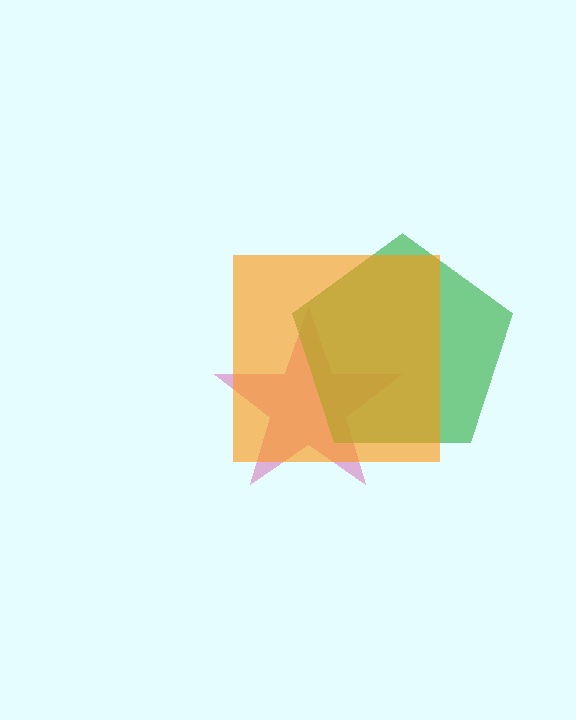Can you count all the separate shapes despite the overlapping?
Yes, there are 3 separate shapes.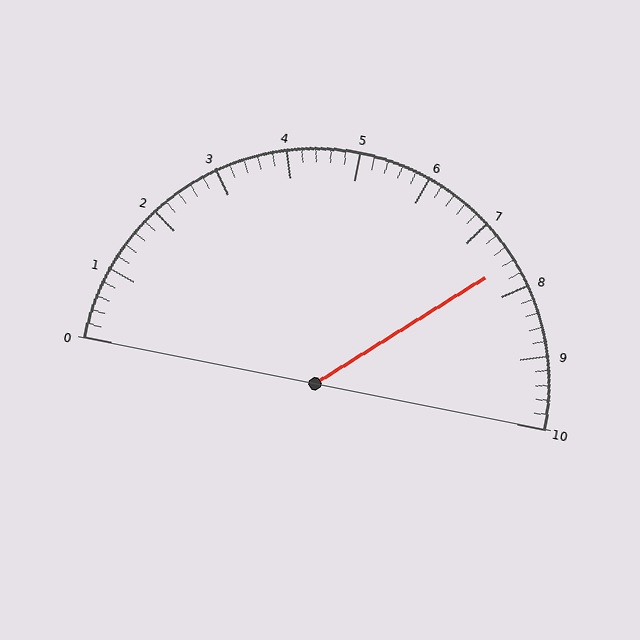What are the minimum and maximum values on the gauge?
The gauge ranges from 0 to 10.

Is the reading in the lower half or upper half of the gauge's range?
The reading is in the upper half of the range (0 to 10).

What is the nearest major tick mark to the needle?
The nearest major tick mark is 8.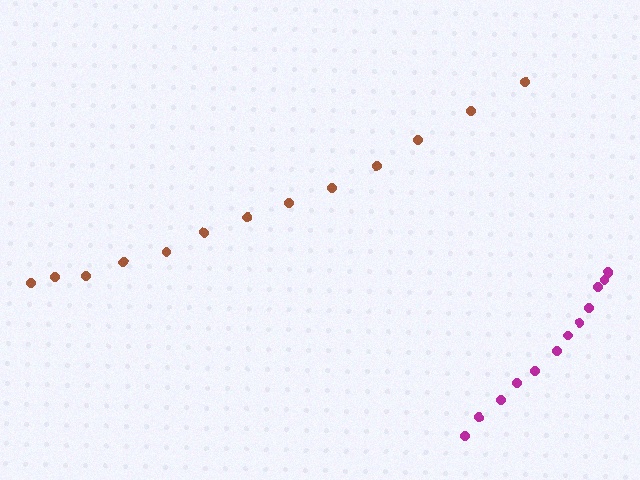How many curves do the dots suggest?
There are 2 distinct paths.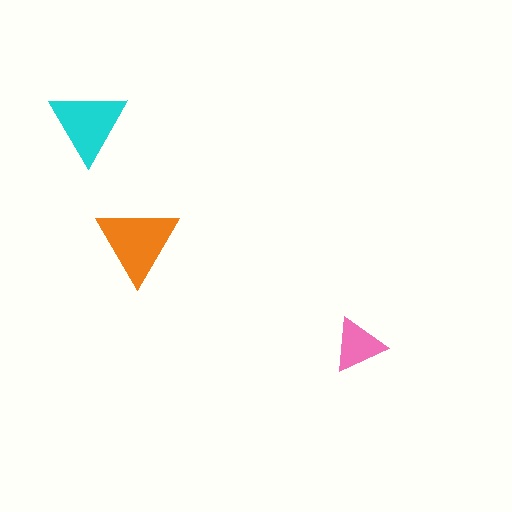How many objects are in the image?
There are 3 objects in the image.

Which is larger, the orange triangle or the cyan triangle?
The orange one.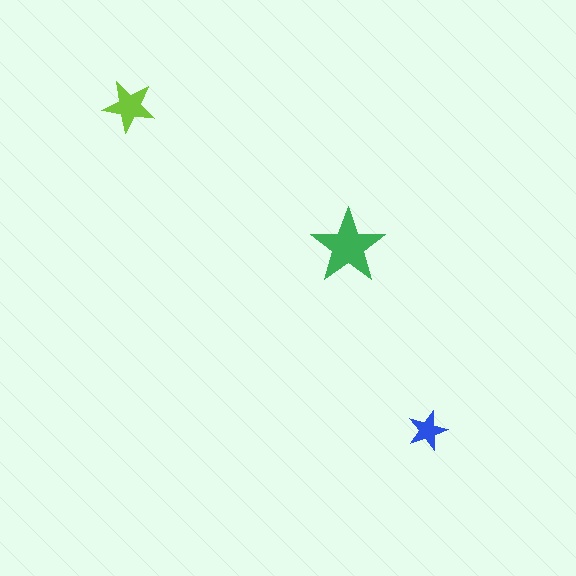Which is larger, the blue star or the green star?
The green one.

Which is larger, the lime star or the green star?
The green one.